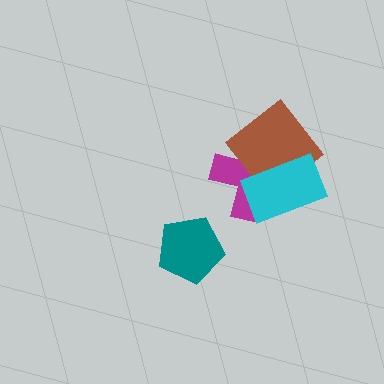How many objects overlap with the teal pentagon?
0 objects overlap with the teal pentagon.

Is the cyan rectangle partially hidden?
No, no other shape covers it.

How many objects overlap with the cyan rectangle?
2 objects overlap with the cyan rectangle.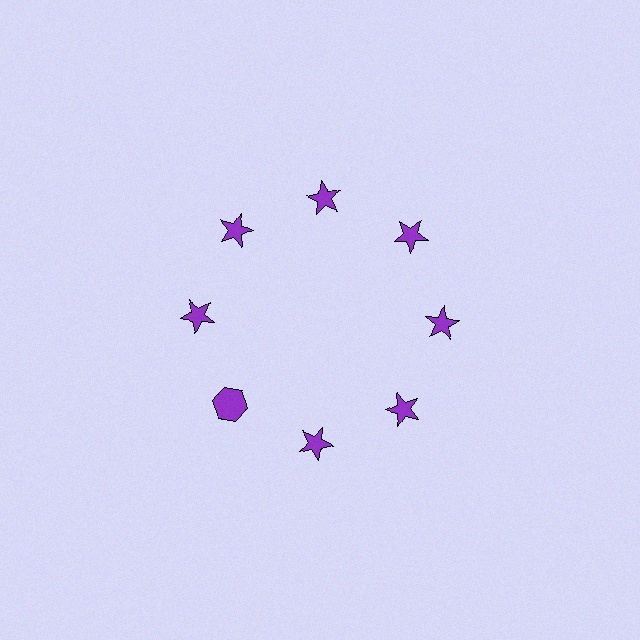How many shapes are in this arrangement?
There are 8 shapes arranged in a ring pattern.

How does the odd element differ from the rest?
It has a different shape: hexagon instead of star.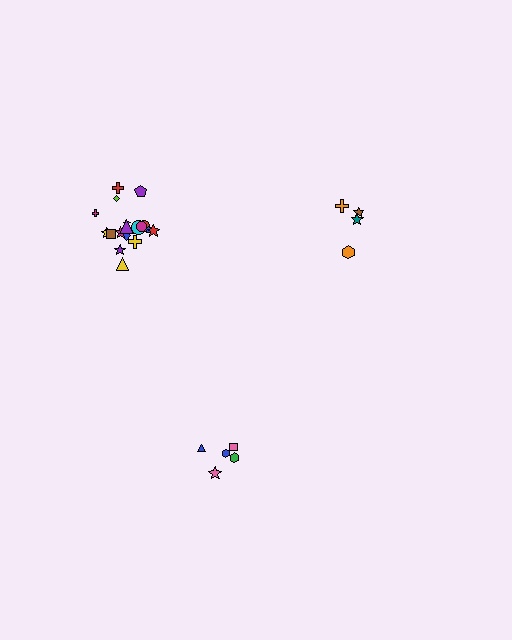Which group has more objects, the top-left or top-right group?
The top-left group.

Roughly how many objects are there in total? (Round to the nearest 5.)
Roughly 25 objects in total.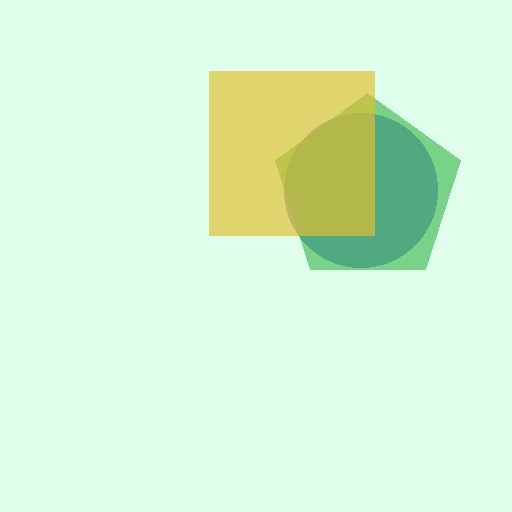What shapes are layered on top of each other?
The layered shapes are: a blue circle, a green pentagon, a yellow square.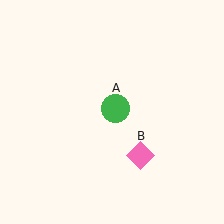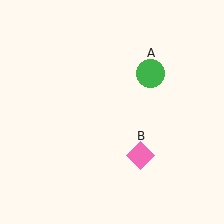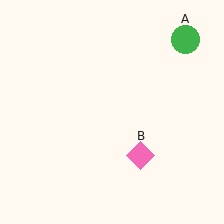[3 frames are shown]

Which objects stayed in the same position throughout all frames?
Pink diamond (object B) remained stationary.